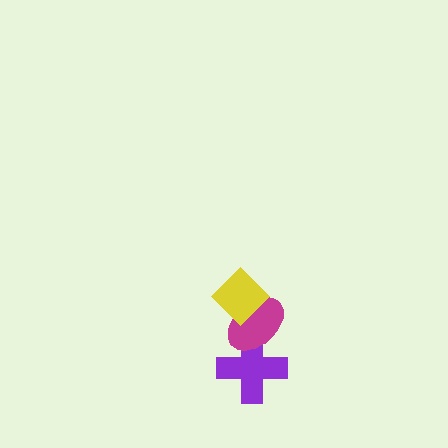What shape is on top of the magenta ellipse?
The yellow diamond is on top of the magenta ellipse.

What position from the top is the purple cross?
The purple cross is 3rd from the top.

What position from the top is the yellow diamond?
The yellow diamond is 1st from the top.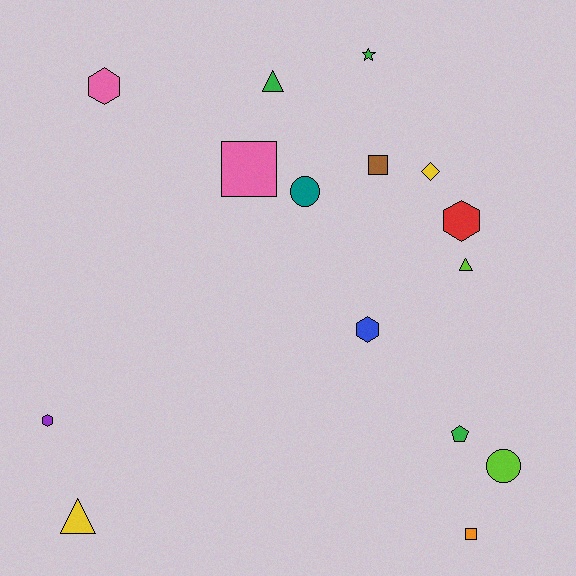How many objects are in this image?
There are 15 objects.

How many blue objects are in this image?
There is 1 blue object.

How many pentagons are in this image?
There is 1 pentagon.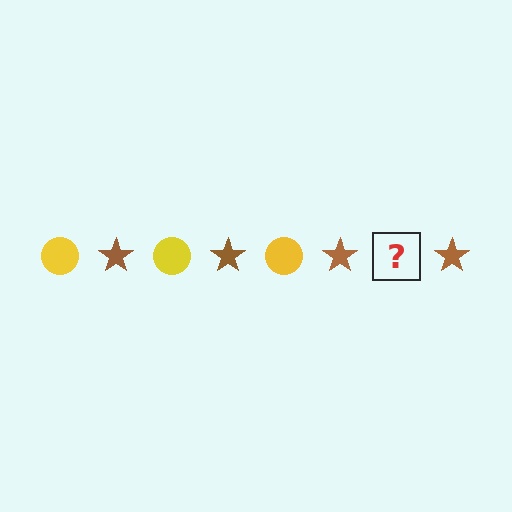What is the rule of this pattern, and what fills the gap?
The rule is that the pattern alternates between yellow circle and brown star. The gap should be filled with a yellow circle.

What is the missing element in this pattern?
The missing element is a yellow circle.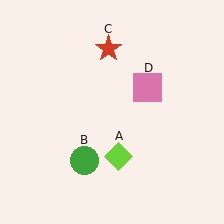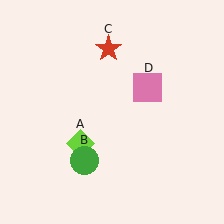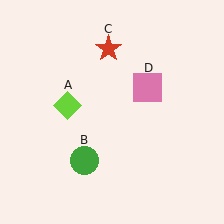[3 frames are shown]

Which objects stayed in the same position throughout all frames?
Green circle (object B) and red star (object C) and pink square (object D) remained stationary.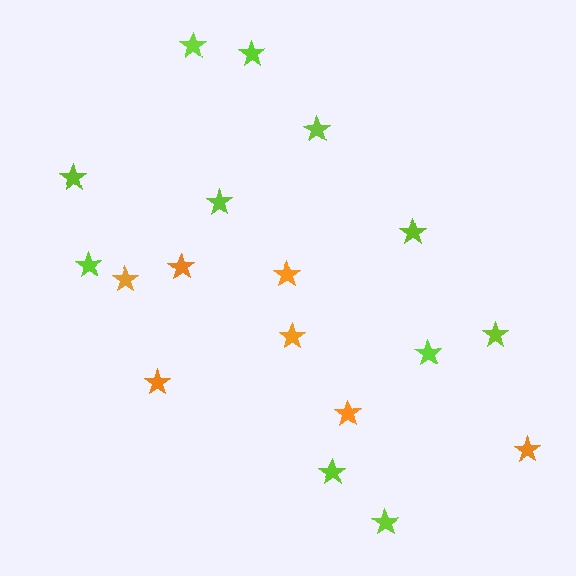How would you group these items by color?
There are 2 groups: one group of orange stars (7) and one group of lime stars (11).